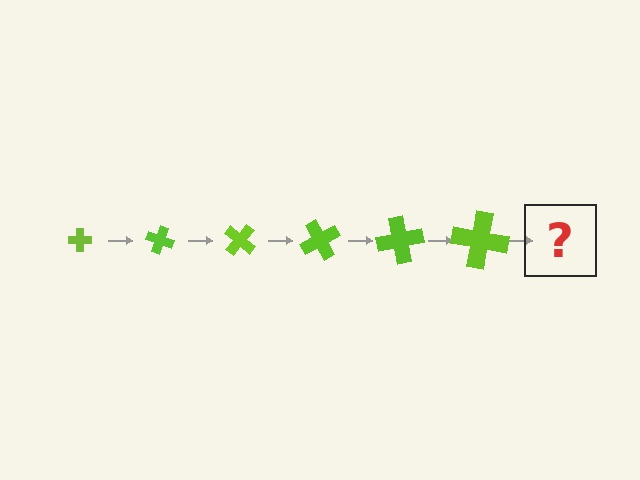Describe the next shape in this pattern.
It should be a cross, larger than the previous one and rotated 120 degrees from the start.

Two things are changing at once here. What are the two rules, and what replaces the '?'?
The two rules are that the cross grows larger each step and it rotates 20 degrees each step. The '?' should be a cross, larger than the previous one and rotated 120 degrees from the start.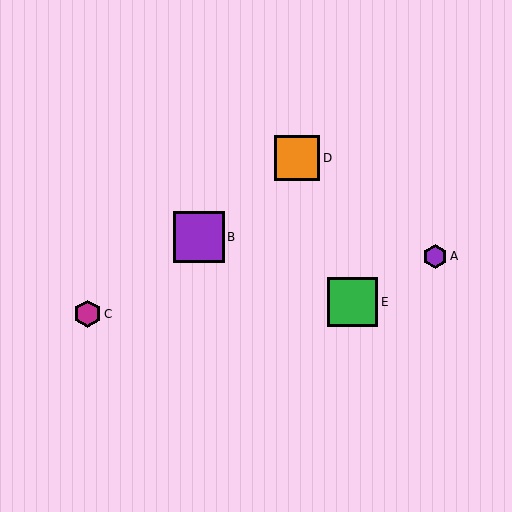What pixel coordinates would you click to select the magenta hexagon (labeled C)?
Click at (87, 314) to select the magenta hexagon C.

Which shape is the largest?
The purple square (labeled B) is the largest.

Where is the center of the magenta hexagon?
The center of the magenta hexagon is at (87, 314).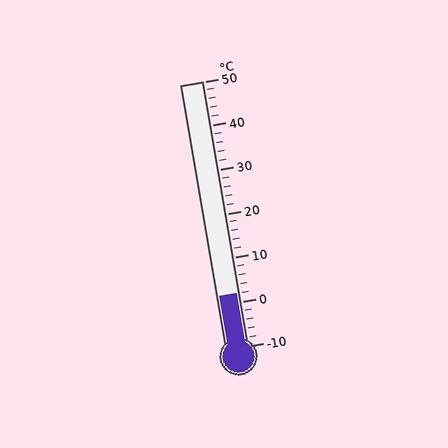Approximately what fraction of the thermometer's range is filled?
The thermometer is filled to approximately 20% of its range.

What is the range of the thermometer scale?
The thermometer scale ranges from -10°C to 50°C.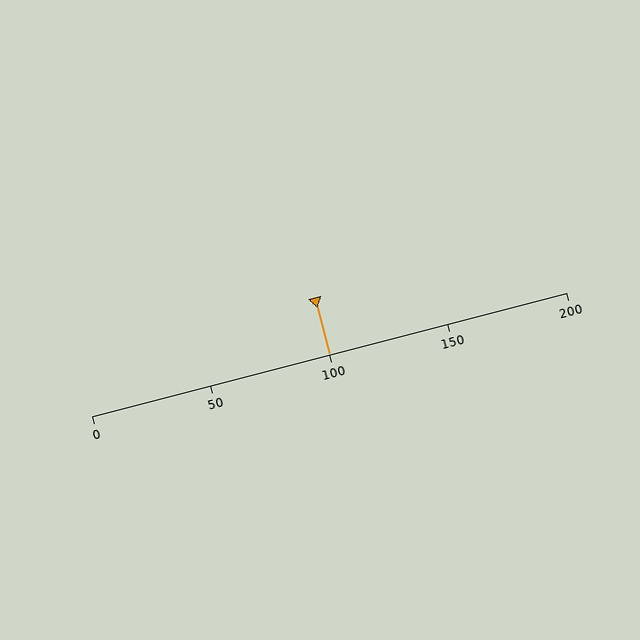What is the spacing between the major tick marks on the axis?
The major ticks are spaced 50 apart.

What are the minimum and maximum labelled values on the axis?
The axis runs from 0 to 200.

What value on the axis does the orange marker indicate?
The marker indicates approximately 100.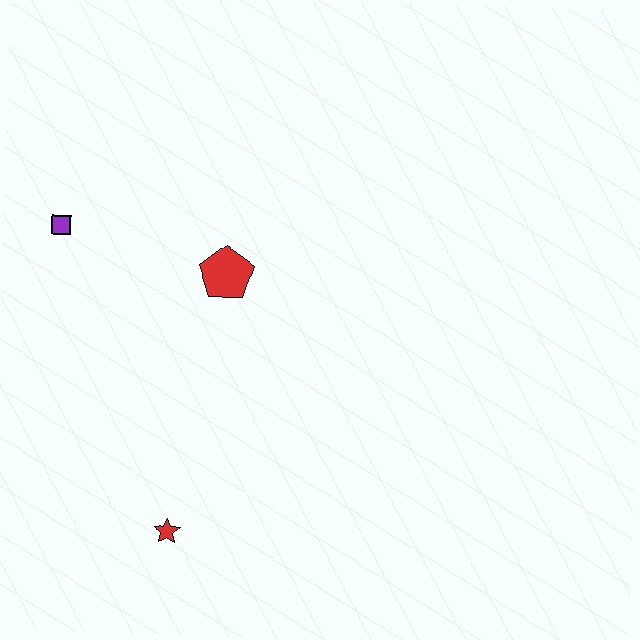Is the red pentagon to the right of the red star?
Yes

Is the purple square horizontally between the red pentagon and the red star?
No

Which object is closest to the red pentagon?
The purple square is closest to the red pentagon.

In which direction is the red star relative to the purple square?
The red star is below the purple square.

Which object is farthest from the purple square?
The red star is farthest from the purple square.